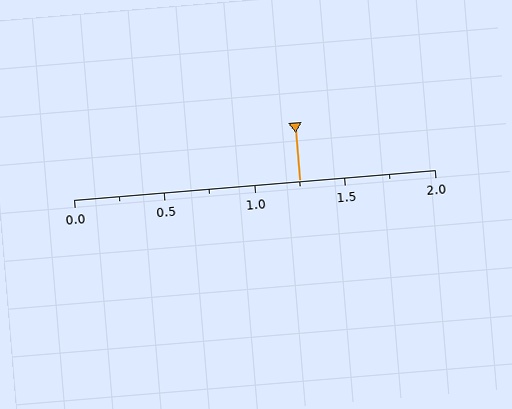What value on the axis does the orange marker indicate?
The marker indicates approximately 1.25.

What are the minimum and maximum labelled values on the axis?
The axis runs from 0.0 to 2.0.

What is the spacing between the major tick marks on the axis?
The major ticks are spaced 0.5 apart.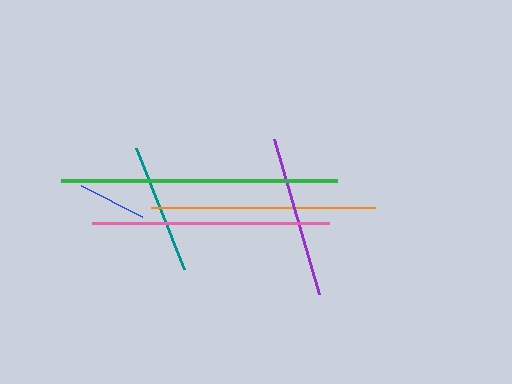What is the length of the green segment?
The green segment is approximately 276 pixels long.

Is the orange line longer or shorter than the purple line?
The orange line is longer than the purple line.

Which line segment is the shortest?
The blue line is the shortest at approximately 69 pixels.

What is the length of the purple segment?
The purple segment is approximately 161 pixels long.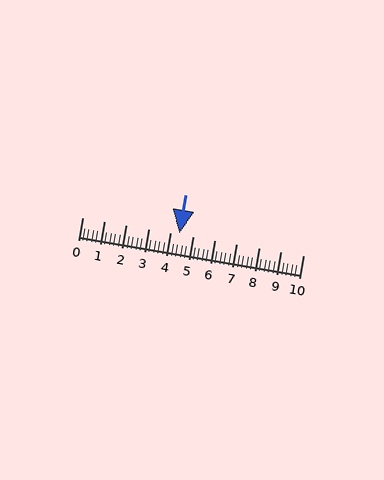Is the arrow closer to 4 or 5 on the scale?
The arrow is closer to 4.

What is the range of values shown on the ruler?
The ruler shows values from 0 to 10.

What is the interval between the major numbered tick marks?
The major tick marks are spaced 1 units apart.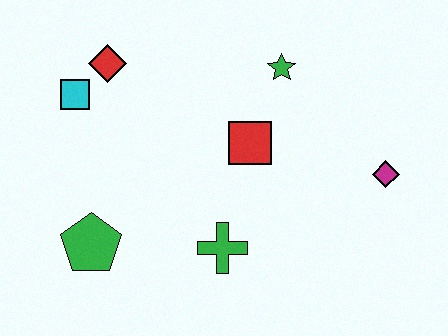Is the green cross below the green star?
Yes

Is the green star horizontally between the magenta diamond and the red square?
Yes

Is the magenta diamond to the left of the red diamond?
No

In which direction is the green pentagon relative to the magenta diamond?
The green pentagon is to the left of the magenta diamond.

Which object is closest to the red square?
The green star is closest to the red square.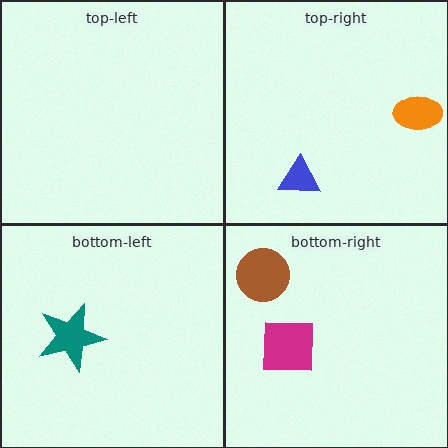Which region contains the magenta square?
The bottom-right region.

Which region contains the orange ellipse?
The top-right region.